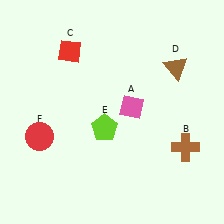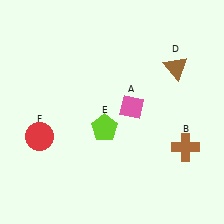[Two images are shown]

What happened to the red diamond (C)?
The red diamond (C) was removed in Image 2. It was in the top-left area of Image 1.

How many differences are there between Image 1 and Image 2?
There is 1 difference between the two images.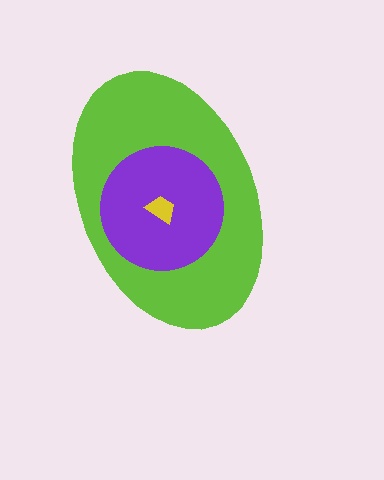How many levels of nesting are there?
3.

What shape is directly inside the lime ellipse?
The purple circle.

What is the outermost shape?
The lime ellipse.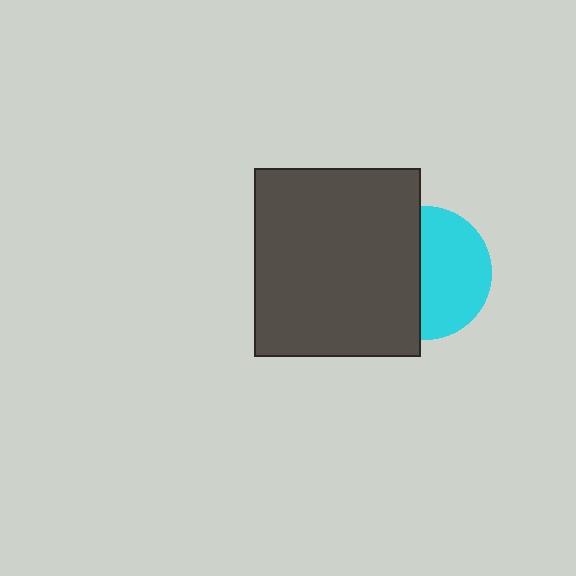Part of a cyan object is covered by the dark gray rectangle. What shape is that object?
It is a circle.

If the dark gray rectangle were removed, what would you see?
You would see the complete cyan circle.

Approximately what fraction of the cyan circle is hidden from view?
Roughly 47% of the cyan circle is hidden behind the dark gray rectangle.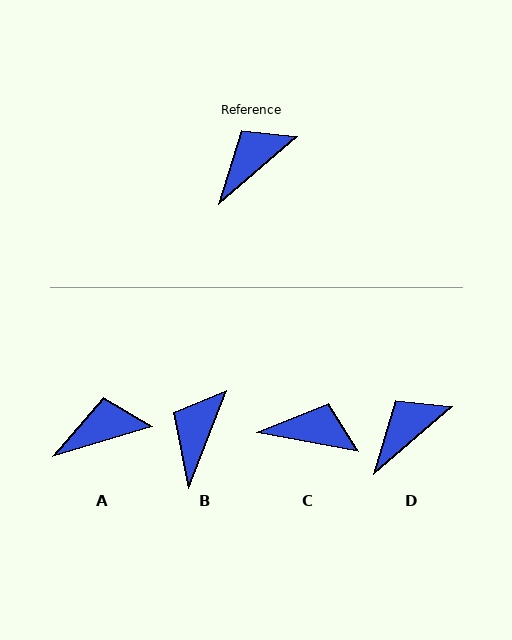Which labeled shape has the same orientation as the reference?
D.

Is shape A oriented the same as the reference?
No, it is off by about 24 degrees.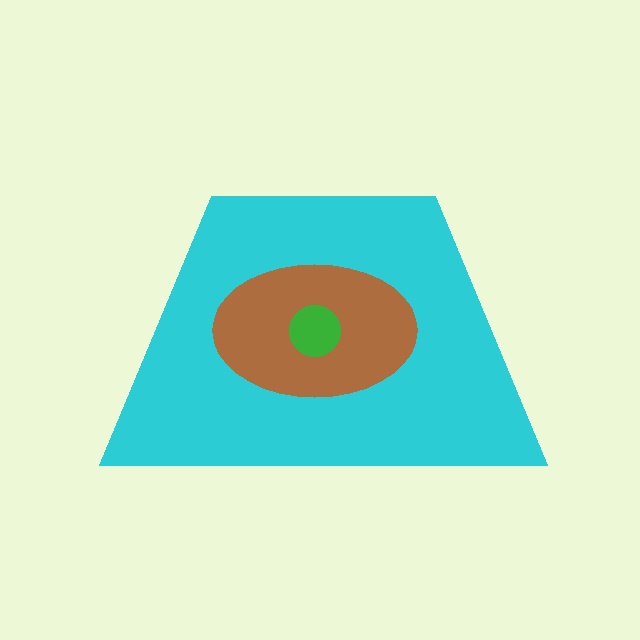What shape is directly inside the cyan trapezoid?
The brown ellipse.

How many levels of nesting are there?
3.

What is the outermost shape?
The cyan trapezoid.